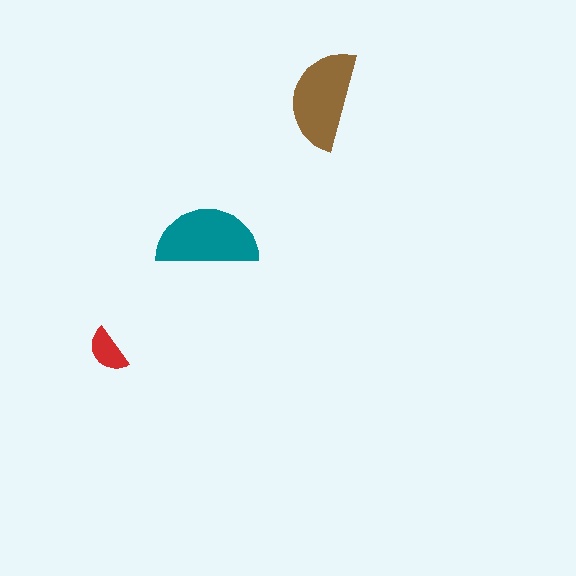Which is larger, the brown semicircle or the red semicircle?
The brown one.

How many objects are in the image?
There are 3 objects in the image.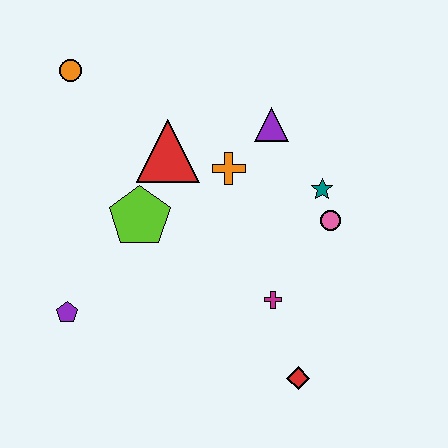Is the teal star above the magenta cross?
Yes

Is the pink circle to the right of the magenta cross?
Yes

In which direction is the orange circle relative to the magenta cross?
The orange circle is above the magenta cross.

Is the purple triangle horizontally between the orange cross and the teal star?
Yes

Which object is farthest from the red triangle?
The red diamond is farthest from the red triangle.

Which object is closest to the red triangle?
The orange cross is closest to the red triangle.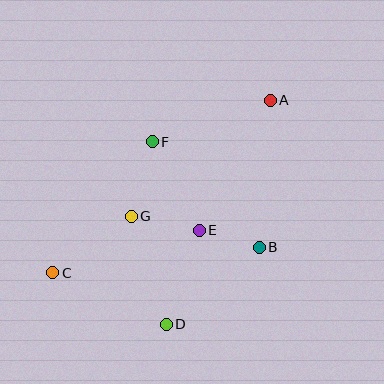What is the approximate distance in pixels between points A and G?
The distance between A and G is approximately 181 pixels.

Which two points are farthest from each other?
Points A and C are farthest from each other.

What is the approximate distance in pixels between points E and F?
The distance between E and F is approximately 100 pixels.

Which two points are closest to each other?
Points B and E are closest to each other.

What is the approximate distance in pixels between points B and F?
The distance between B and F is approximately 150 pixels.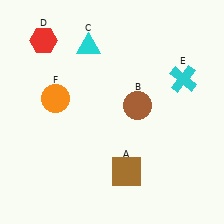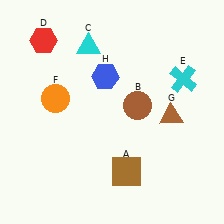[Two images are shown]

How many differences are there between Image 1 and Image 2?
There are 2 differences between the two images.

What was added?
A brown triangle (G), a blue hexagon (H) were added in Image 2.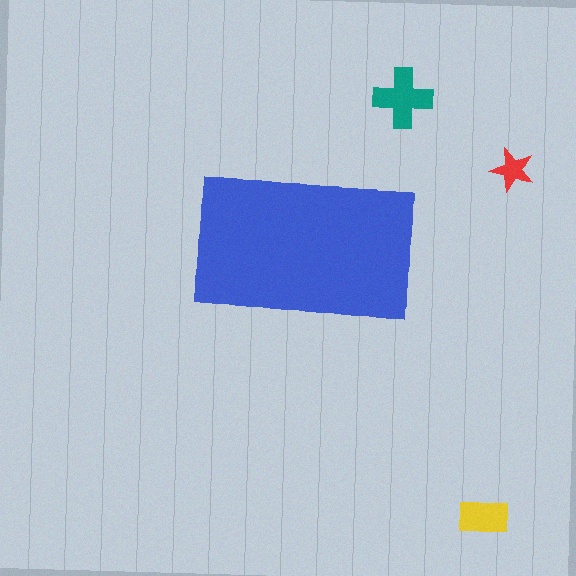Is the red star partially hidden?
No, the red star is fully visible.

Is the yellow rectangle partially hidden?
No, the yellow rectangle is fully visible.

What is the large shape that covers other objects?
A blue rectangle.